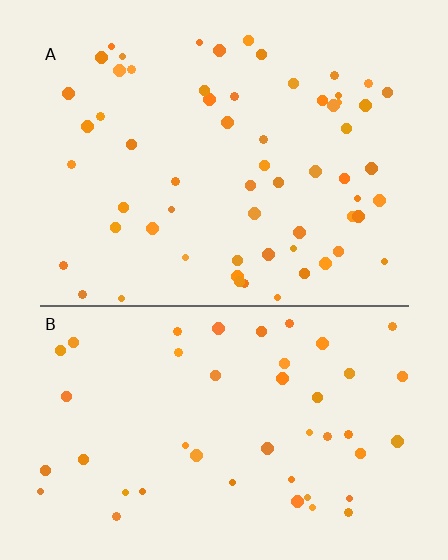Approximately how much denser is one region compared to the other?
Approximately 1.3× — region A over region B.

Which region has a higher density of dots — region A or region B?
A (the top).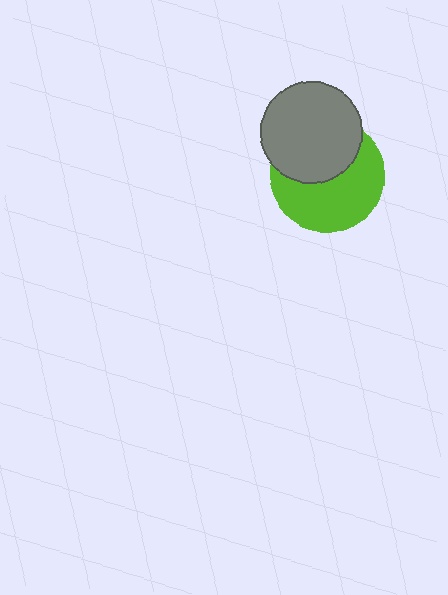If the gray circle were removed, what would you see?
You would see the complete lime circle.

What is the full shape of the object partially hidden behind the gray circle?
The partially hidden object is a lime circle.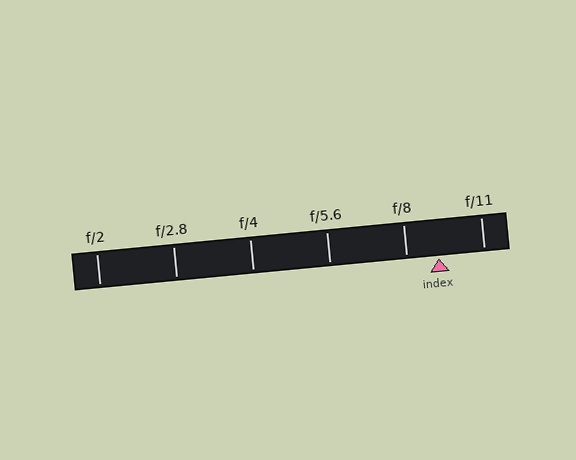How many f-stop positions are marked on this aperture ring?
There are 6 f-stop positions marked.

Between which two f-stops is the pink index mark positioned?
The index mark is between f/8 and f/11.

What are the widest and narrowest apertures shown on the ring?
The widest aperture shown is f/2 and the narrowest is f/11.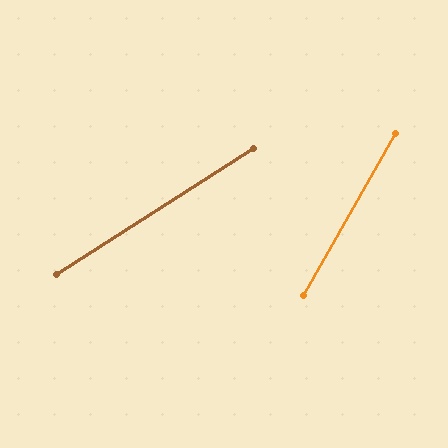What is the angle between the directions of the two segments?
Approximately 28 degrees.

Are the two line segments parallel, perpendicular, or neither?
Neither parallel nor perpendicular — they differ by about 28°.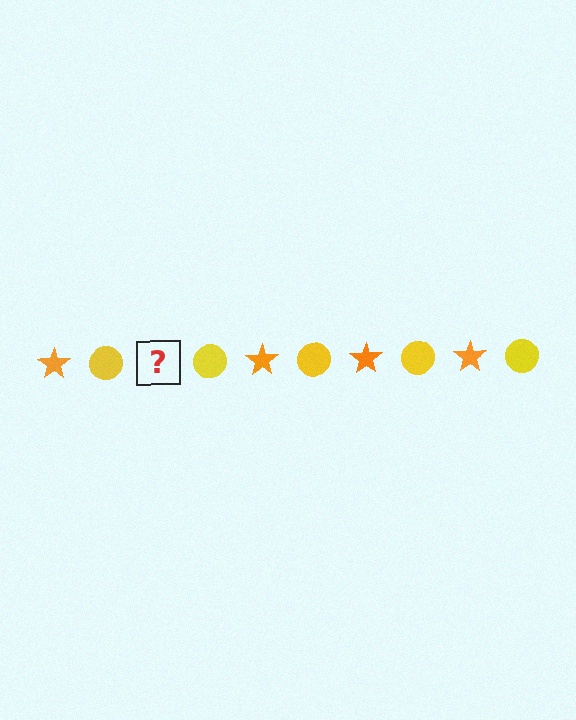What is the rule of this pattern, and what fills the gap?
The rule is that the pattern alternates between orange star and yellow circle. The gap should be filled with an orange star.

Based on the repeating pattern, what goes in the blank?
The blank should be an orange star.